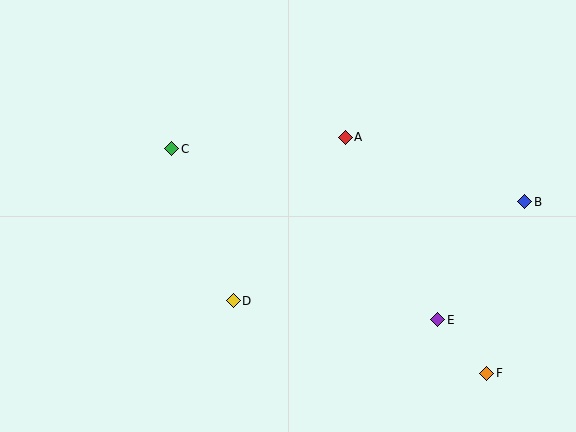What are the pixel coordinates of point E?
Point E is at (438, 320).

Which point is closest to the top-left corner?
Point C is closest to the top-left corner.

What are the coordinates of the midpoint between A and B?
The midpoint between A and B is at (435, 169).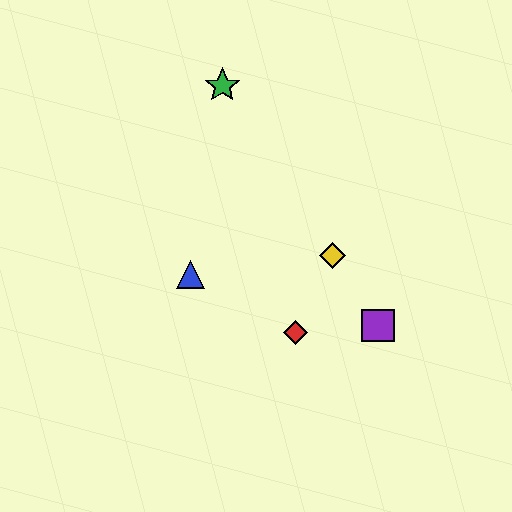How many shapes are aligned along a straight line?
3 shapes (the green star, the yellow diamond, the purple square) are aligned along a straight line.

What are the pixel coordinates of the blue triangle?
The blue triangle is at (190, 274).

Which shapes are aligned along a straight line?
The green star, the yellow diamond, the purple square are aligned along a straight line.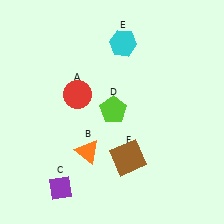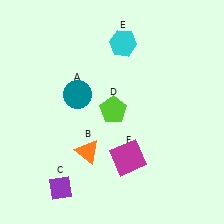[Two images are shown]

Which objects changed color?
A changed from red to teal. F changed from brown to magenta.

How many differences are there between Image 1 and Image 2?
There are 2 differences between the two images.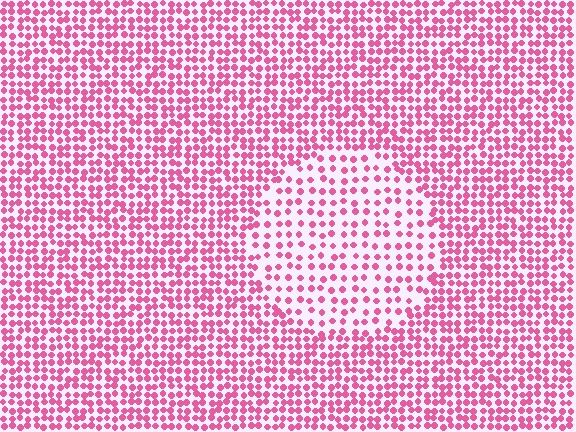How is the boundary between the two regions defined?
The boundary is defined by a change in element density (approximately 1.9x ratio). All elements are the same color, size, and shape.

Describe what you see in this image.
The image contains small pink elements arranged at two different densities. A circle-shaped region is visible where the elements are less densely packed than the surrounding area.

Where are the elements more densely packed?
The elements are more densely packed outside the circle boundary.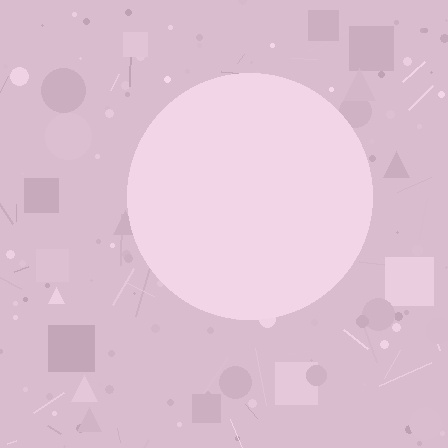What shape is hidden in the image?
A circle is hidden in the image.